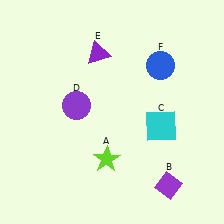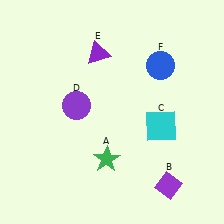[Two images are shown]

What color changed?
The star (A) changed from lime in Image 1 to green in Image 2.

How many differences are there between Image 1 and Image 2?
There is 1 difference between the two images.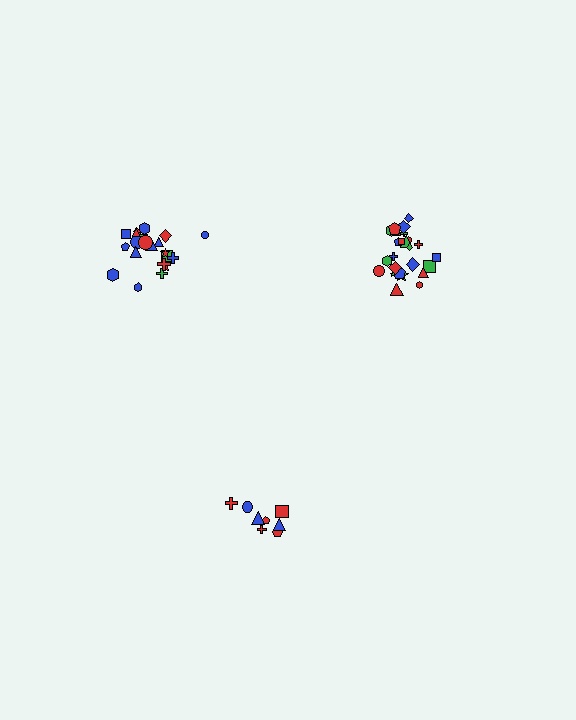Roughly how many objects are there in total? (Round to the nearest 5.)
Roughly 55 objects in total.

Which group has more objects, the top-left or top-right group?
The top-right group.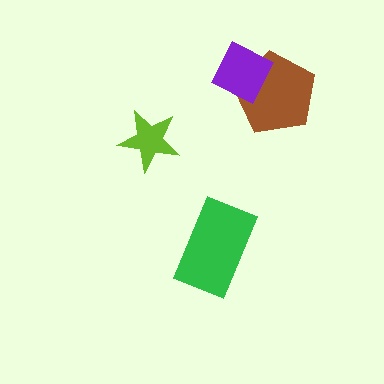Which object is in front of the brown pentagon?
The purple diamond is in front of the brown pentagon.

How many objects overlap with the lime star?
0 objects overlap with the lime star.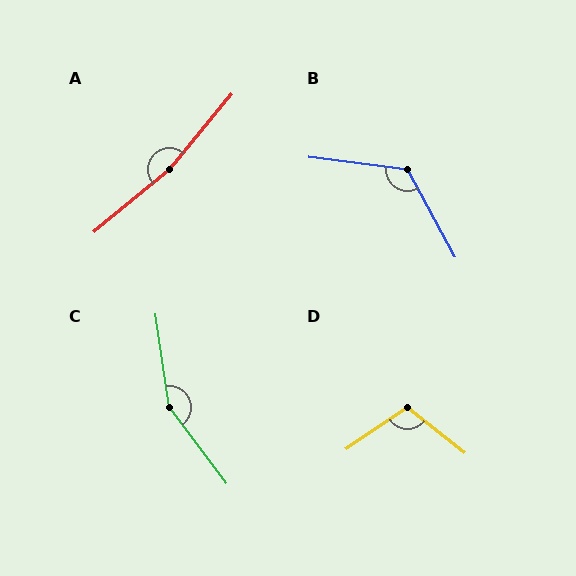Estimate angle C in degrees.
Approximately 151 degrees.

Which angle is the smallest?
D, at approximately 108 degrees.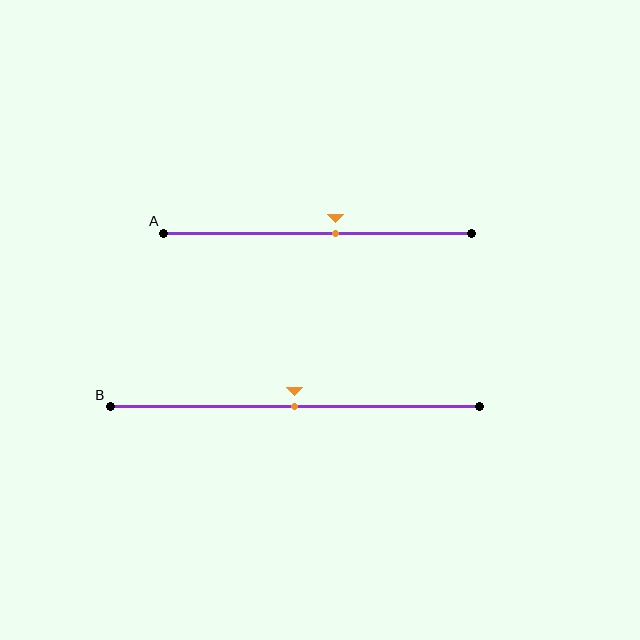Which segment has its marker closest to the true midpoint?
Segment B has its marker closest to the true midpoint.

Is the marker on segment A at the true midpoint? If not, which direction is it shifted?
No, the marker on segment A is shifted to the right by about 6% of the segment length.